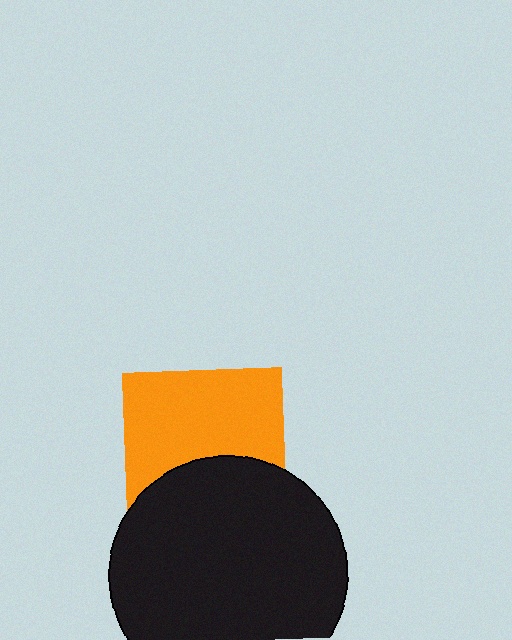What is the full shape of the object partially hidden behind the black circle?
The partially hidden object is an orange square.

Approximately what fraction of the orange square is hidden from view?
Roughly 39% of the orange square is hidden behind the black circle.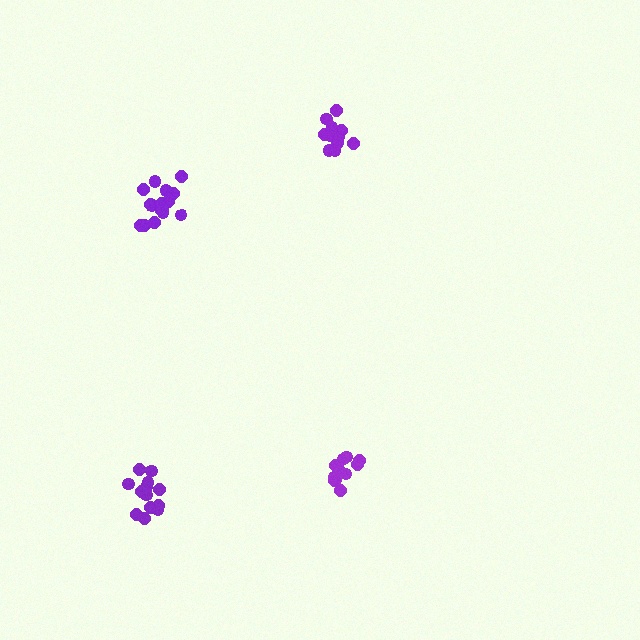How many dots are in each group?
Group 1: 12 dots, Group 2: 13 dots, Group 3: 13 dots, Group 4: 15 dots (53 total).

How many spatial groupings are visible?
There are 4 spatial groupings.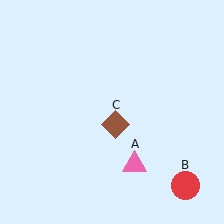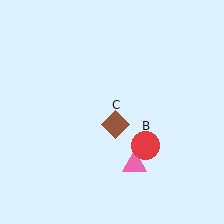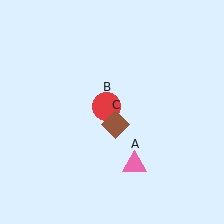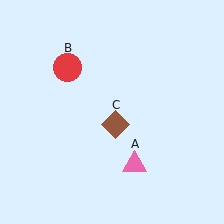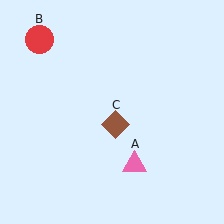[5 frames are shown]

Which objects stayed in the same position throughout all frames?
Pink triangle (object A) and brown diamond (object C) remained stationary.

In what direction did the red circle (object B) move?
The red circle (object B) moved up and to the left.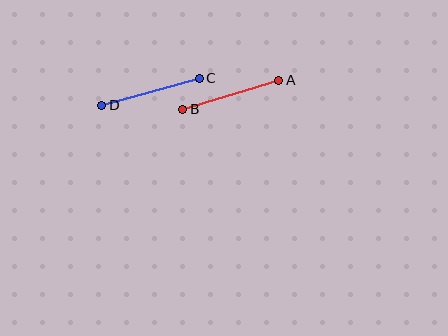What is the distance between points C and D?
The distance is approximately 101 pixels.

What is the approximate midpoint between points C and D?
The midpoint is at approximately (150, 92) pixels.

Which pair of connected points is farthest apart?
Points C and D are farthest apart.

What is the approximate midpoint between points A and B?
The midpoint is at approximately (231, 95) pixels.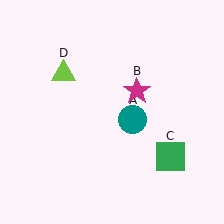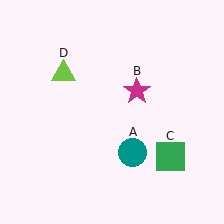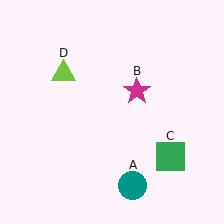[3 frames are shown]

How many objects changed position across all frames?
1 object changed position: teal circle (object A).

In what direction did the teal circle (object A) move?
The teal circle (object A) moved down.